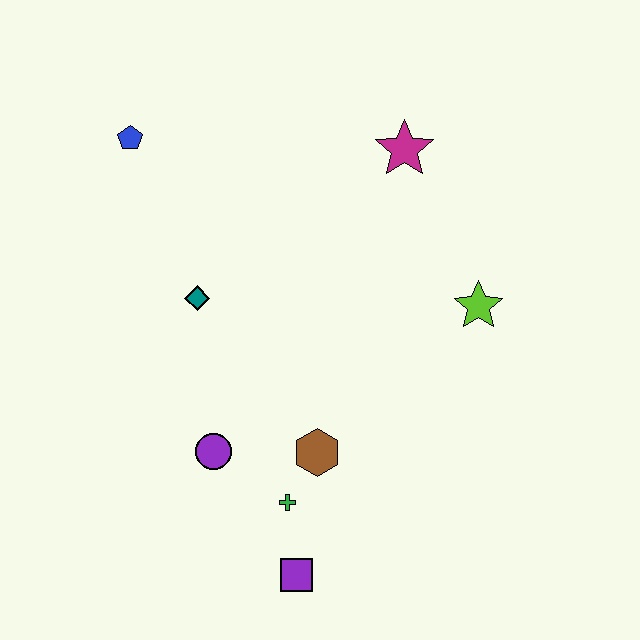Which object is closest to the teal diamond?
The purple circle is closest to the teal diamond.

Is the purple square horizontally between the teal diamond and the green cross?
No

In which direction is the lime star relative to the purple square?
The lime star is above the purple square.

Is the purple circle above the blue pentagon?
No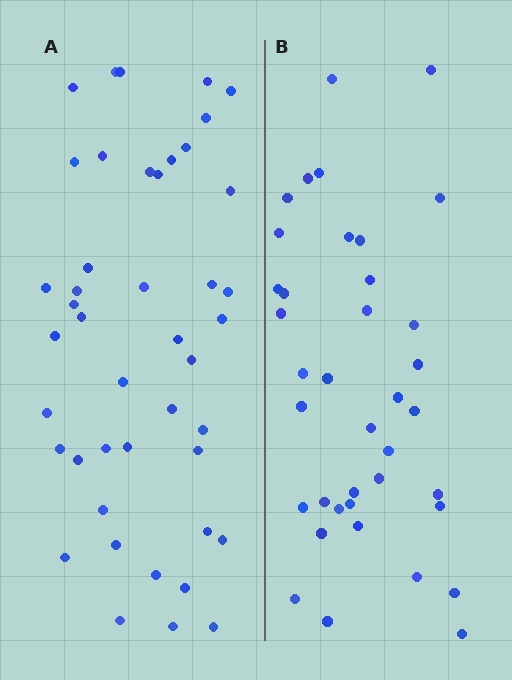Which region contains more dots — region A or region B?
Region A (the left region) has more dots.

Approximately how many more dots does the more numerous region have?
Region A has about 6 more dots than region B.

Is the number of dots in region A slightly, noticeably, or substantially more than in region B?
Region A has only slightly more — the two regions are fairly close. The ratio is roughly 1.2 to 1.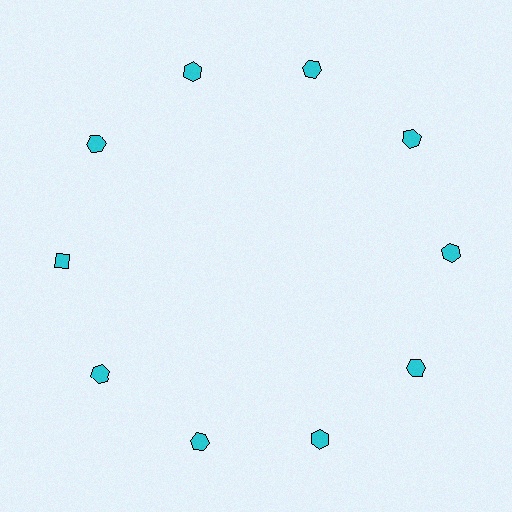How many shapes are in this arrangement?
There are 10 shapes arranged in a ring pattern.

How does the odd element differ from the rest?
It has a different shape: diamond instead of hexagon.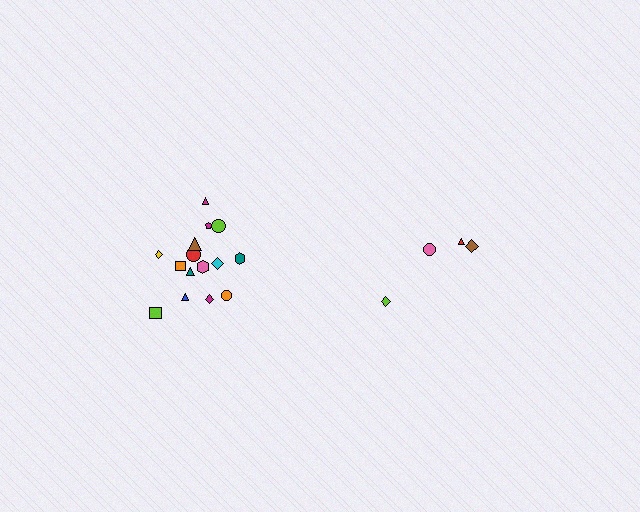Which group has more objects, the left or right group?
The left group.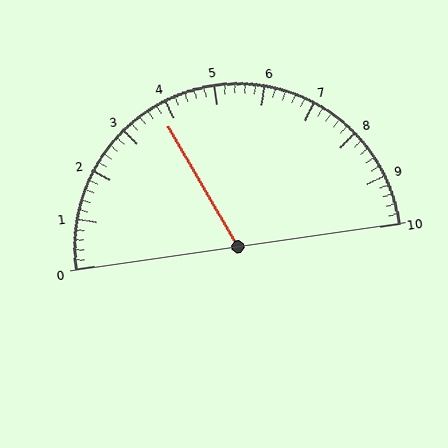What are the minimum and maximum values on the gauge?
The gauge ranges from 0 to 10.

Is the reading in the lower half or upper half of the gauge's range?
The reading is in the lower half of the range (0 to 10).